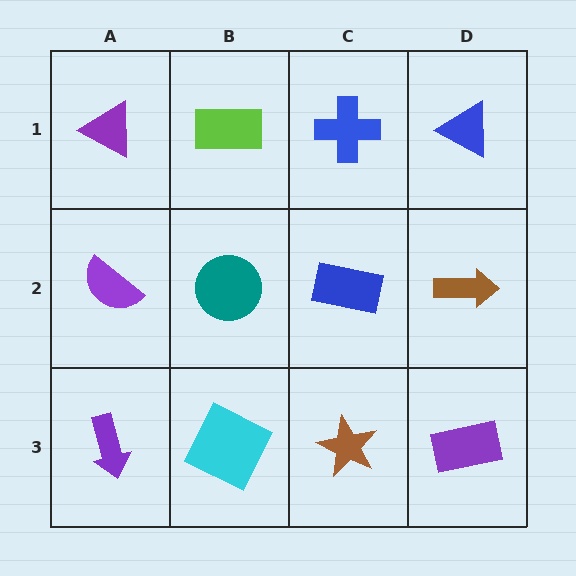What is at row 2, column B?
A teal circle.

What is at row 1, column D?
A blue triangle.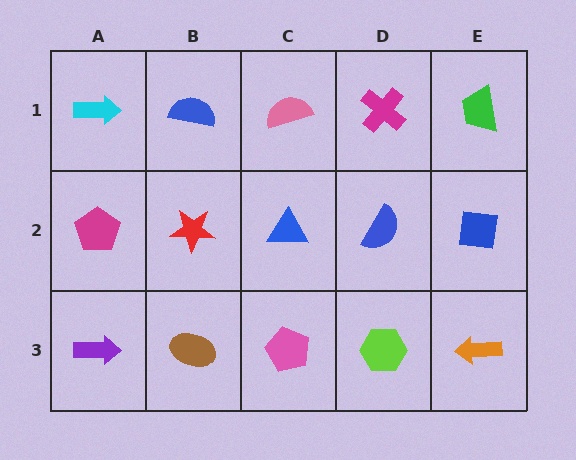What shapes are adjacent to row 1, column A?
A magenta pentagon (row 2, column A), a blue semicircle (row 1, column B).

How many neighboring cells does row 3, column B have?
3.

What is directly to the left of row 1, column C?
A blue semicircle.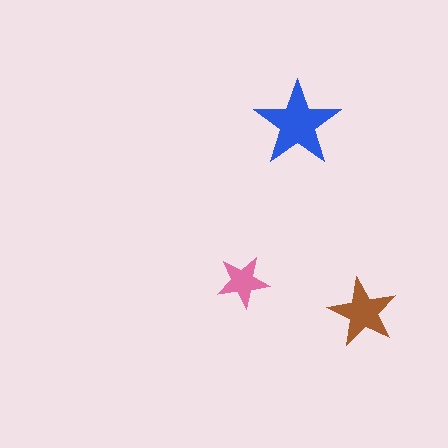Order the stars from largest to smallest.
the blue one, the brown one, the pink one.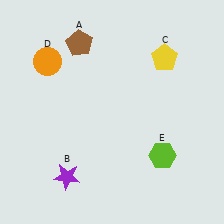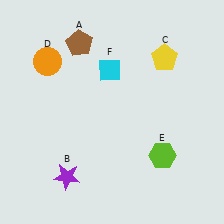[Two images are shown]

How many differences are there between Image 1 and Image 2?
There is 1 difference between the two images.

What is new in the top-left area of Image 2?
A cyan diamond (F) was added in the top-left area of Image 2.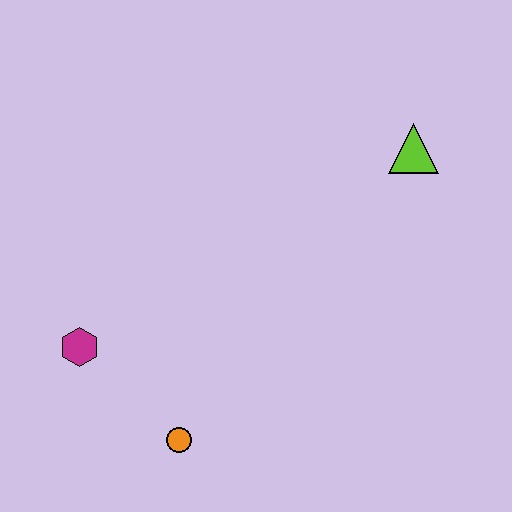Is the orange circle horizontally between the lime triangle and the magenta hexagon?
Yes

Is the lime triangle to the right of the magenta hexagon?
Yes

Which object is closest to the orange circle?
The magenta hexagon is closest to the orange circle.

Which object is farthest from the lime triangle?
The magenta hexagon is farthest from the lime triangle.